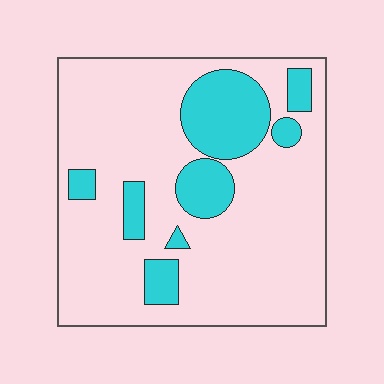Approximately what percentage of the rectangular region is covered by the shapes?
Approximately 20%.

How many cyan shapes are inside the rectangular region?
8.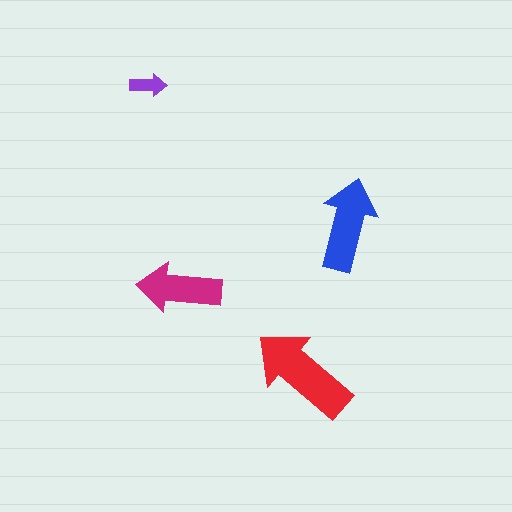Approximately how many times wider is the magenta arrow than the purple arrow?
About 2.5 times wider.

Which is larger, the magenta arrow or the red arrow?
The red one.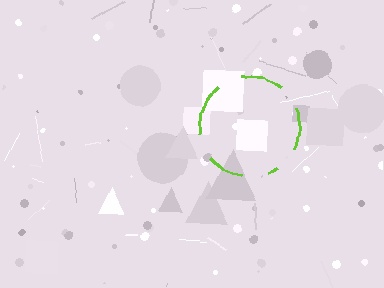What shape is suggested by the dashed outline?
The dashed outline suggests a circle.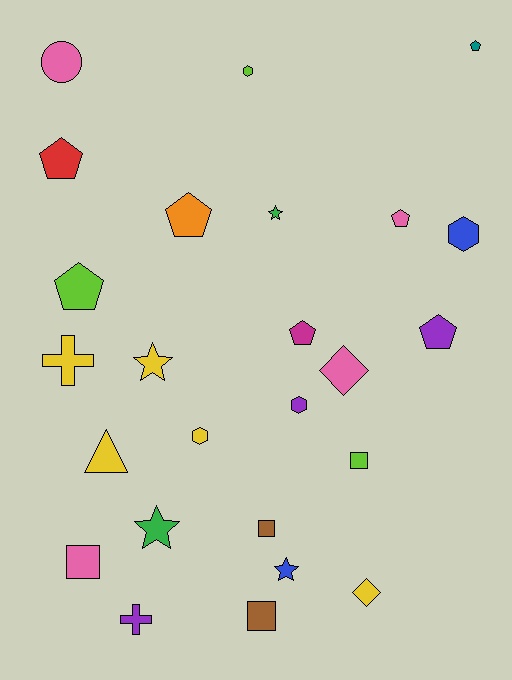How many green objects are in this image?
There are 2 green objects.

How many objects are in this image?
There are 25 objects.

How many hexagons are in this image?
There are 4 hexagons.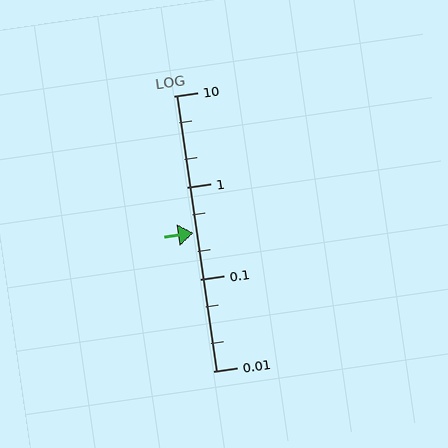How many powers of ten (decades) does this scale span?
The scale spans 3 decades, from 0.01 to 10.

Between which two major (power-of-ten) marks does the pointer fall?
The pointer is between 0.1 and 1.